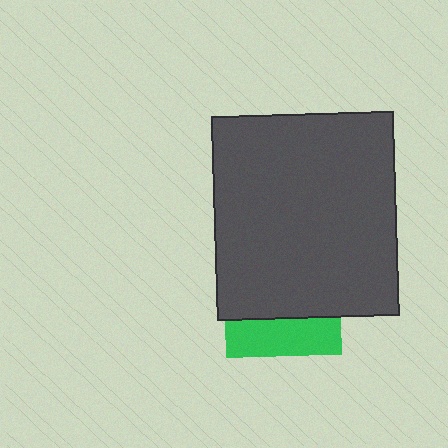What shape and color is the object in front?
The object in front is a dark gray rectangle.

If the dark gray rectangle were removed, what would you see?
You would see the complete green square.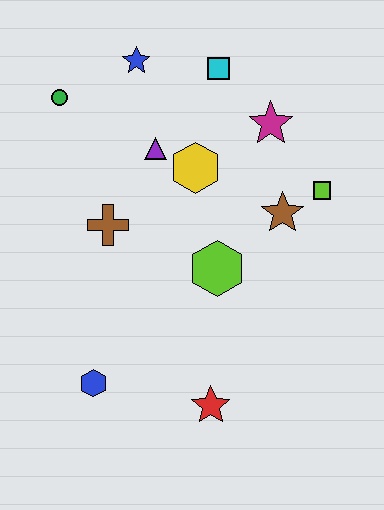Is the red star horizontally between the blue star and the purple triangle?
No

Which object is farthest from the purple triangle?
The red star is farthest from the purple triangle.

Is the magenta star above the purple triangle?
Yes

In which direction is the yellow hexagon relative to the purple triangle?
The yellow hexagon is to the right of the purple triangle.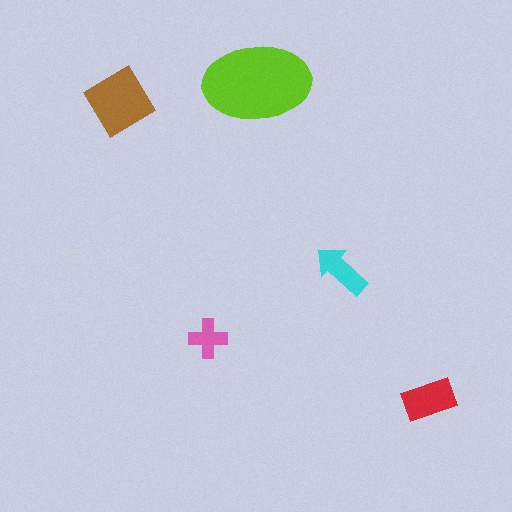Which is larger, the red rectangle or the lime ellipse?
The lime ellipse.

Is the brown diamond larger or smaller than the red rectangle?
Larger.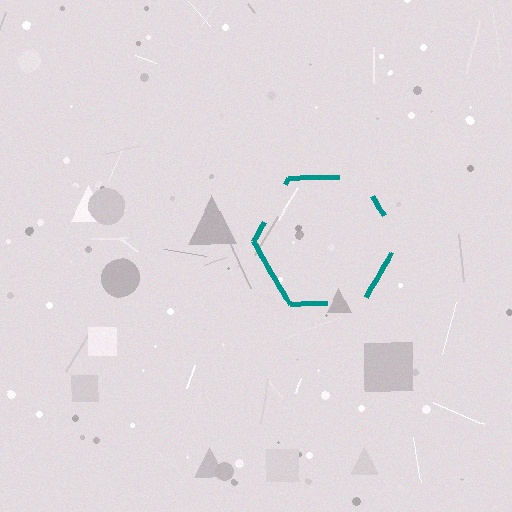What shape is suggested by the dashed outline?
The dashed outline suggests a hexagon.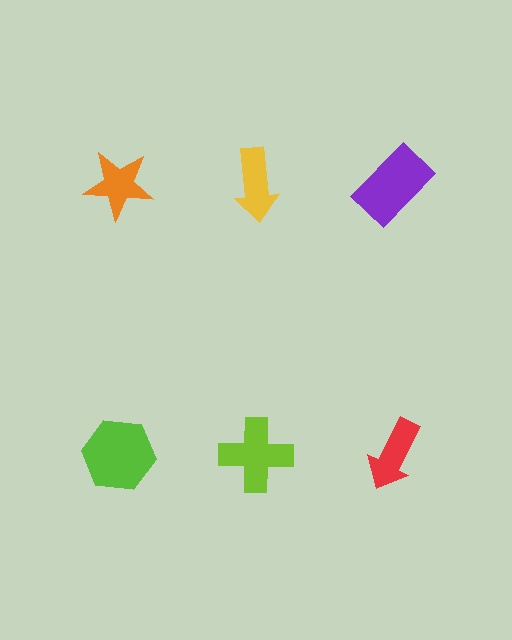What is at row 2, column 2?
A lime cross.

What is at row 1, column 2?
A yellow arrow.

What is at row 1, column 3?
A purple rectangle.